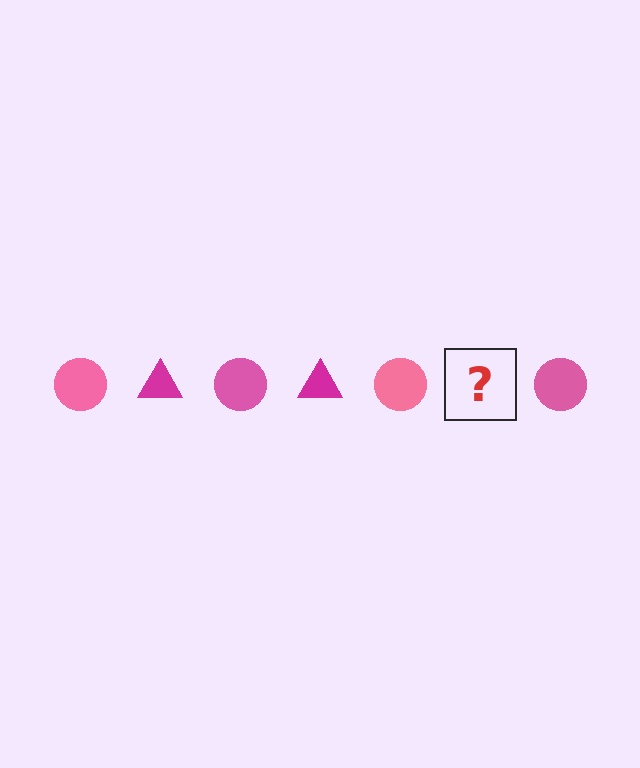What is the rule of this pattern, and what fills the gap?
The rule is that the pattern alternates between pink circle and magenta triangle. The gap should be filled with a magenta triangle.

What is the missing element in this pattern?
The missing element is a magenta triangle.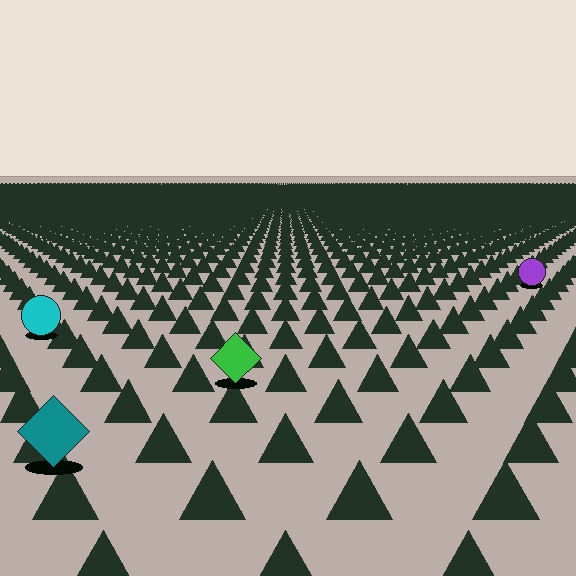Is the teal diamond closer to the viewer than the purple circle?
Yes. The teal diamond is closer — you can tell from the texture gradient: the ground texture is coarser near it.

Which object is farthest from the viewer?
The purple circle is farthest from the viewer. It appears smaller and the ground texture around it is denser.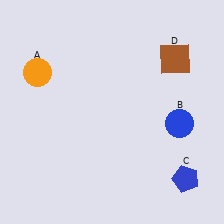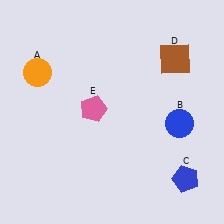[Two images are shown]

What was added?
A pink pentagon (E) was added in Image 2.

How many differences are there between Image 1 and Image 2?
There is 1 difference between the two images.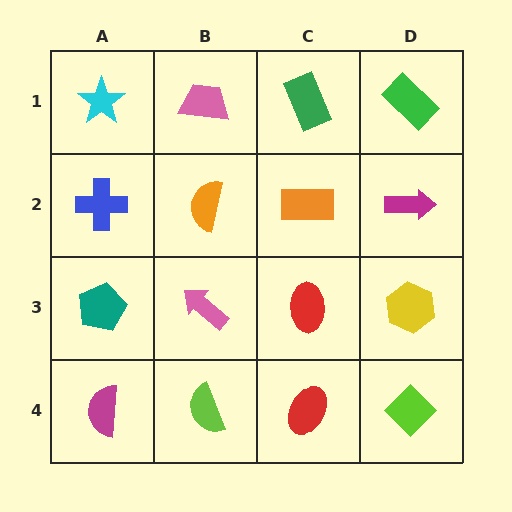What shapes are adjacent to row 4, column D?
A yellow hexagon (row 3, column D), a red ellipse (row 4, column C).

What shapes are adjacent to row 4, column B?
A pink arrow (row 3, column B), a magenta semicircle (row 4, column A), a red ellipse (row 4, column C).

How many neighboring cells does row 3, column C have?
4.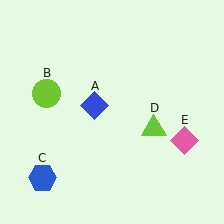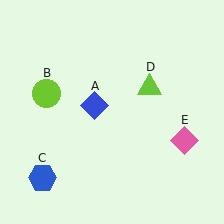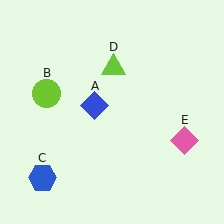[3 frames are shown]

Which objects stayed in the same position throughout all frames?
Blue diamond (object A) and lime circle (object B) and blue hexagon (object C) and pink diamond (object E) remained stationary.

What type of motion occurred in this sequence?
The lime triangle (object D) rotated counterclockwise around the center of the scene.